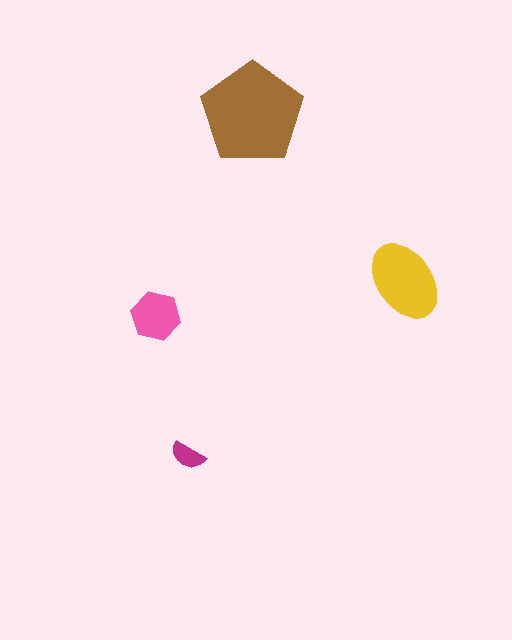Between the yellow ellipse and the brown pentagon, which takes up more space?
The brown pentagon.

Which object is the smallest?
The magenta semicircle.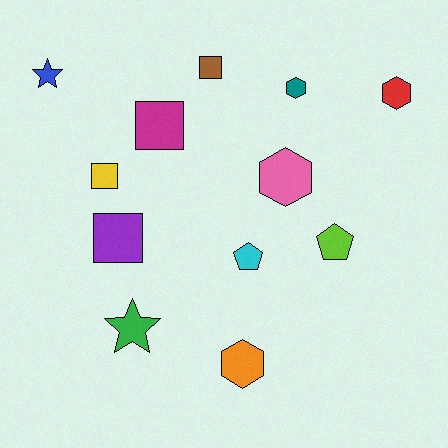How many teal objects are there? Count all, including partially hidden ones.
There is 1 teal object.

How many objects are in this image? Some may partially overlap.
There are 12 objects.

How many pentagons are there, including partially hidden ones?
There are 2 pentagons.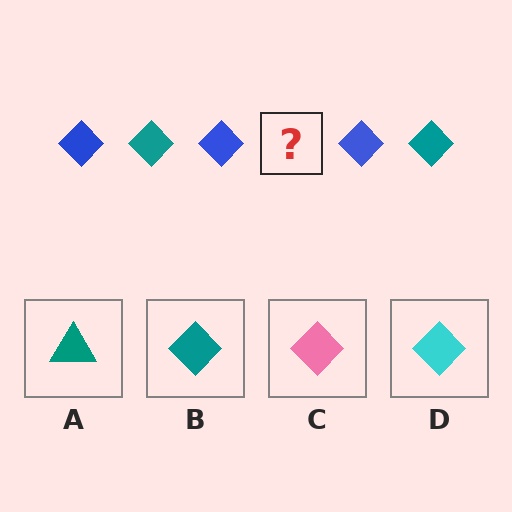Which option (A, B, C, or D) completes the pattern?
B.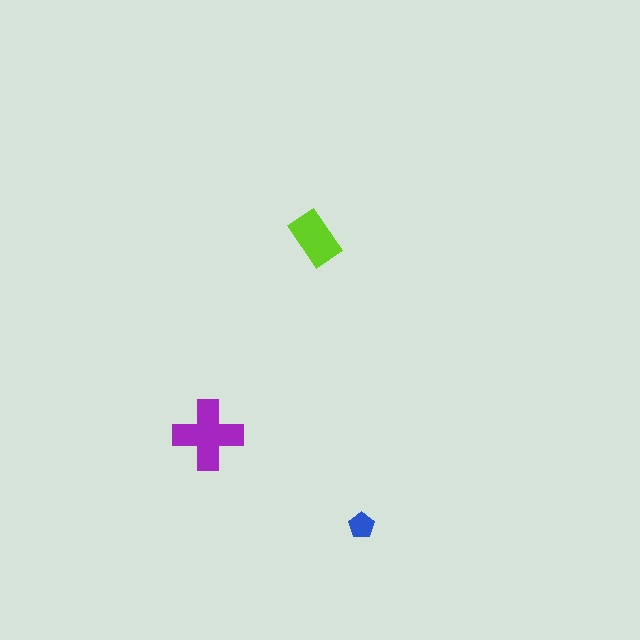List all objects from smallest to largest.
The blue pentagon, the lime rectangle, the purple cross.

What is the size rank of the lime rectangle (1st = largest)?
2nd.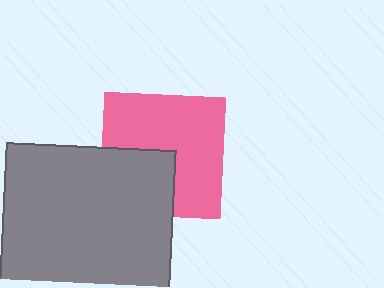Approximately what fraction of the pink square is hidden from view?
Roughly 34% of the pink square is hidden behind the gray square.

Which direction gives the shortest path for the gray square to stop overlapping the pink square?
Moving toward the lower-left gives the shortest separation.